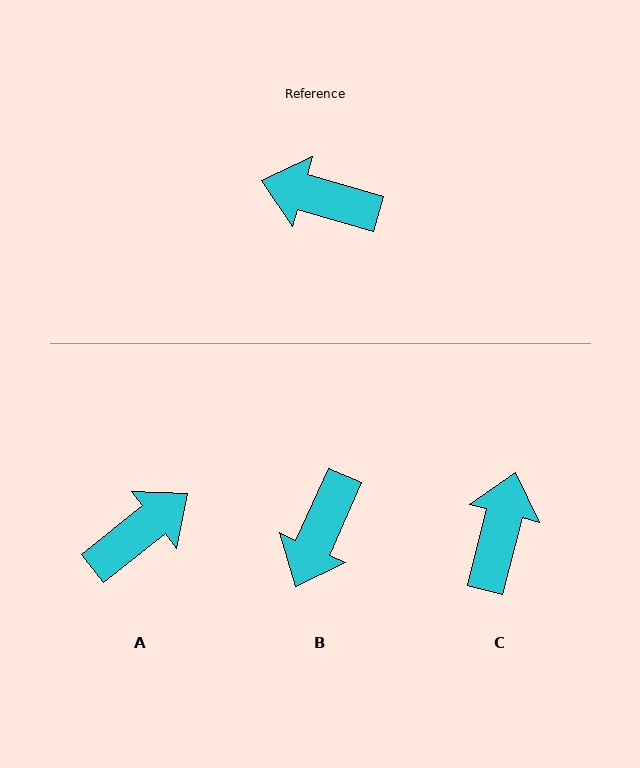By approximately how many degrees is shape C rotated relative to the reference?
Approximately 89 degrees clockwise.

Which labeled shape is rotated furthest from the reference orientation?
A, about 126 degrees away.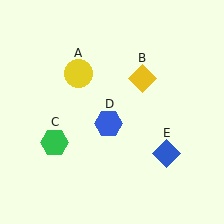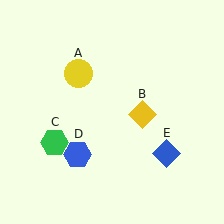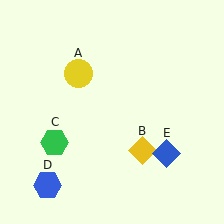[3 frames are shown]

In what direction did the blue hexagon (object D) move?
The blue hexagon (object D) moved down and to the left.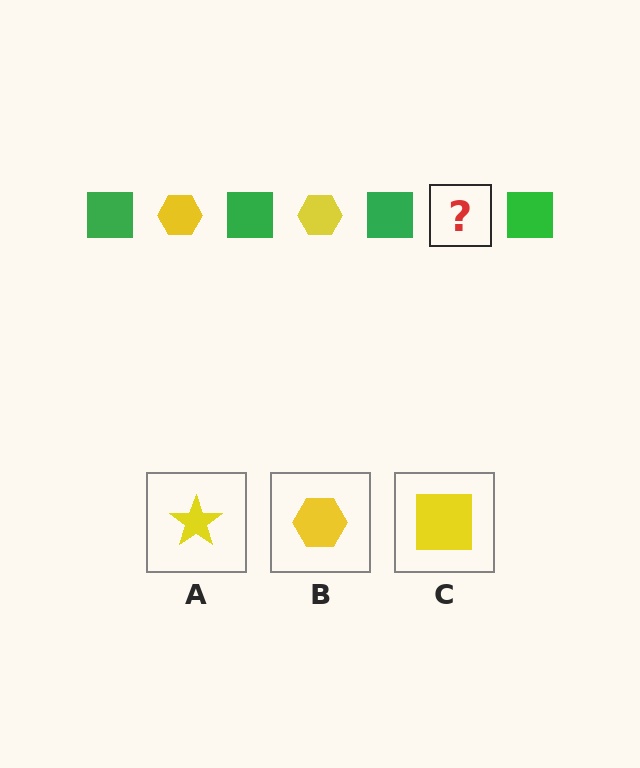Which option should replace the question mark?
Option B.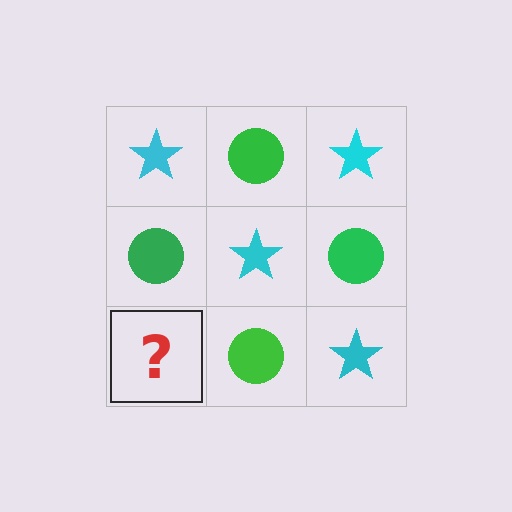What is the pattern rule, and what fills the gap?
The rule is that it alternates cyan star and green circle in a checkerboard pattern. The gap should be filled with a cyan star.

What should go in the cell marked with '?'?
The missing cell should contain a cyan star.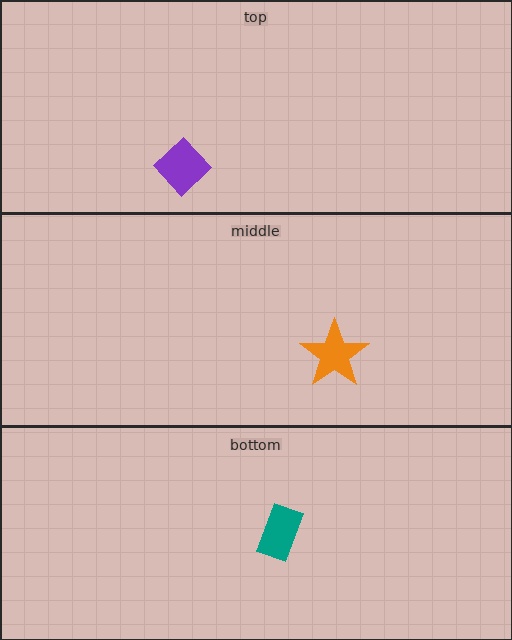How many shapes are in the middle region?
1.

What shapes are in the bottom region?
The teal rectangle.